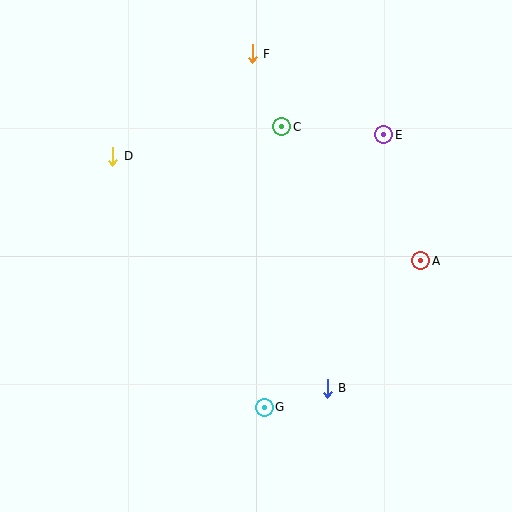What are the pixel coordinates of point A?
Point A is at (421, 261).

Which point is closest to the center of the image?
Point C at (282, 127) is closest to the center.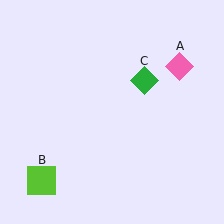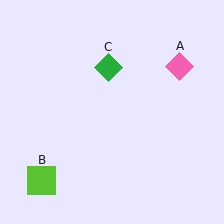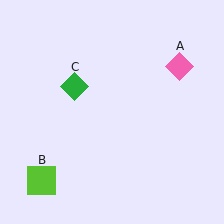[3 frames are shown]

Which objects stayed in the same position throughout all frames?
Pink diamond (object A) and lime square (object B) remained stationary.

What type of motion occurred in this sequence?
The green diamond (object C) rotated counterclockwise around the center of the scene.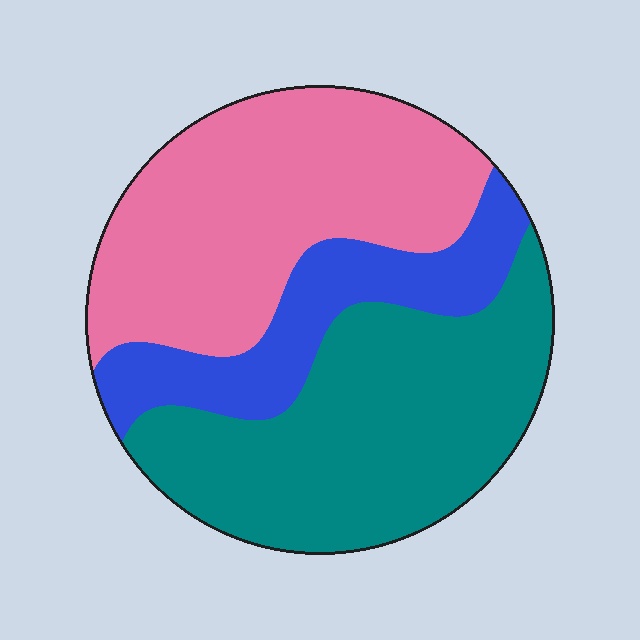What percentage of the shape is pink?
Pink covers about 40% of the shape.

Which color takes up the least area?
Blue, at roughly 20%.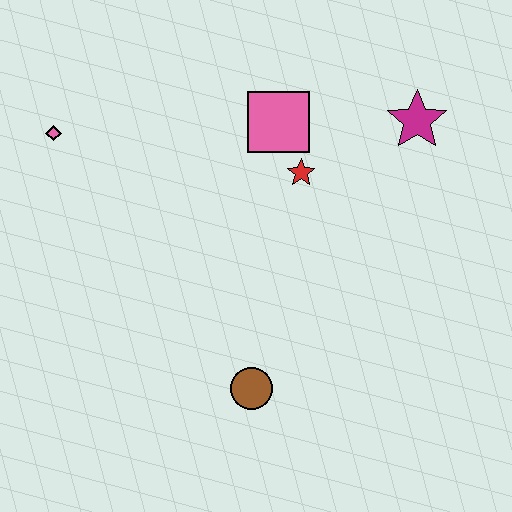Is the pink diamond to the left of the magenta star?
Yes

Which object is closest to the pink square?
The red star is closest to the pink square.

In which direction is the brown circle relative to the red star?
The brown circle is below the red star.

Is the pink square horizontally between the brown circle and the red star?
Yes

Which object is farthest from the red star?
The pink diamond is farthest from the red star.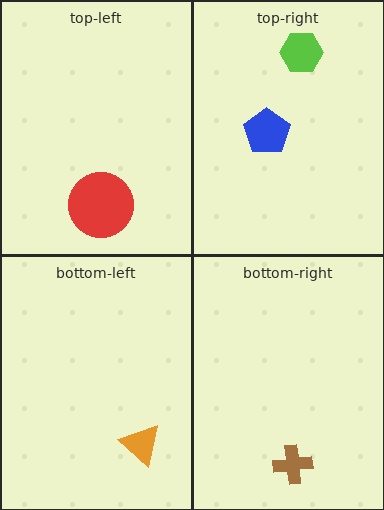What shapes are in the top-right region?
The lime hexagon, the blue pentagon.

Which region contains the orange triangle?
The bottom-left region.